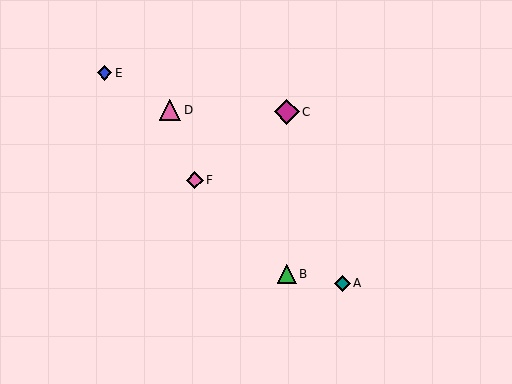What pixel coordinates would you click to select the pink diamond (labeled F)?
Click at (195, 180) to select the pink diamond F.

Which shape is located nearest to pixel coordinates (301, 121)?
The magenta diamond (labeled C) at (287, 112) is nearest to that location.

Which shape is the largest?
The magenta diamond (labeled C) is the largest.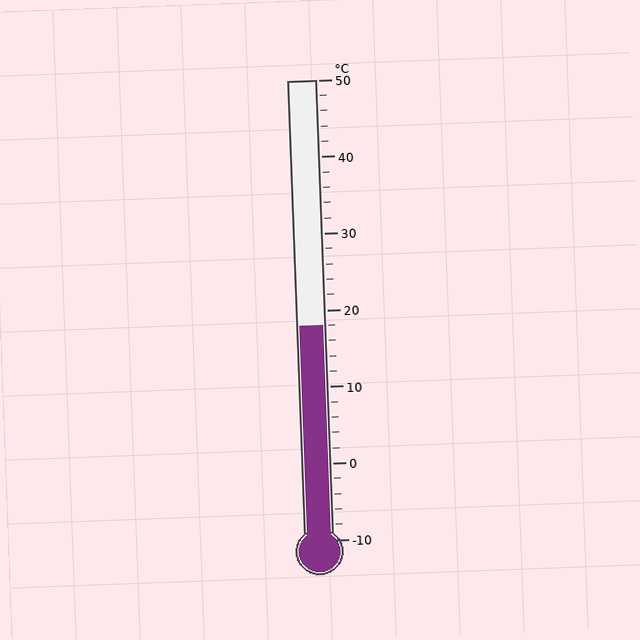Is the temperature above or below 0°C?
The temperature is above 0°C.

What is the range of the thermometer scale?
The thermometer scale ranges from -10°C to 50°C.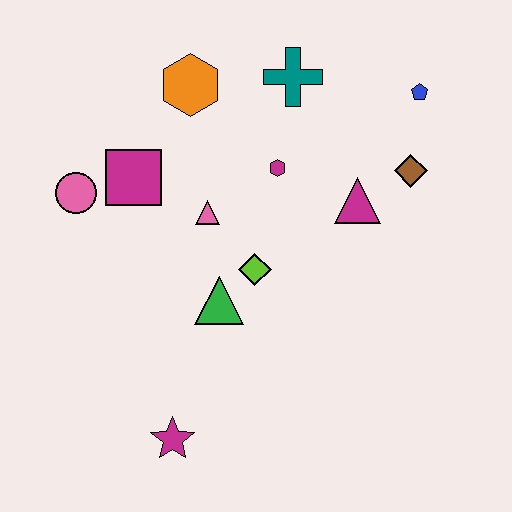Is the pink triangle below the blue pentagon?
Yes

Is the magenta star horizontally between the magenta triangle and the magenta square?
Yes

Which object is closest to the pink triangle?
The lime diamond is closest to the pink triangle.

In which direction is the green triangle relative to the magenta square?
The green triangle is below the magenta square.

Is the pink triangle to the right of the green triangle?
No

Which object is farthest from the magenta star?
The blue pentagon is farthest from the magenta star.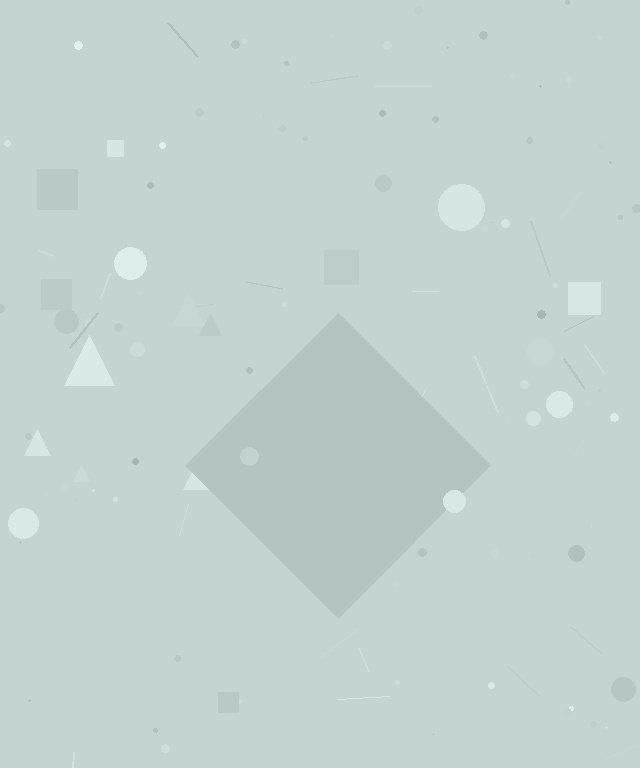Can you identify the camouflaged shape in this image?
The camouflaged shape is a diamond.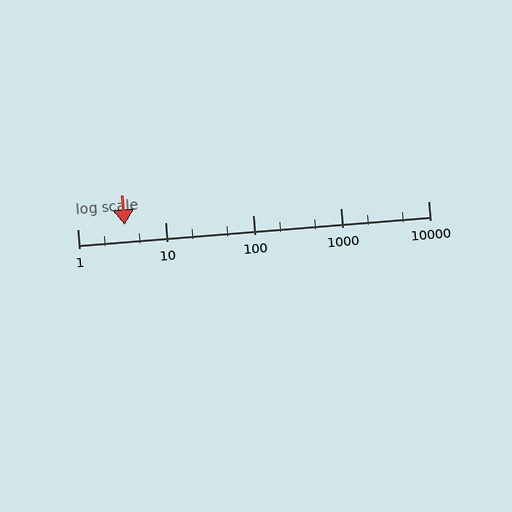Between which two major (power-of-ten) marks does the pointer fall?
The pointer is between 1 and 10.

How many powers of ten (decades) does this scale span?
The scale spans 4 decades, from 1 to 10000.